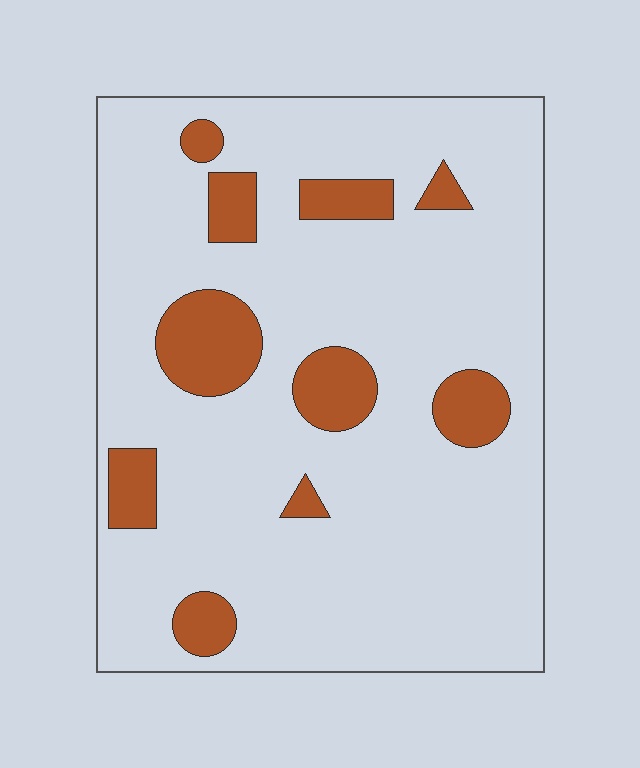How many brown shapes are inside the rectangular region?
10.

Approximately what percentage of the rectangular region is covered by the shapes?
Approximately 15%.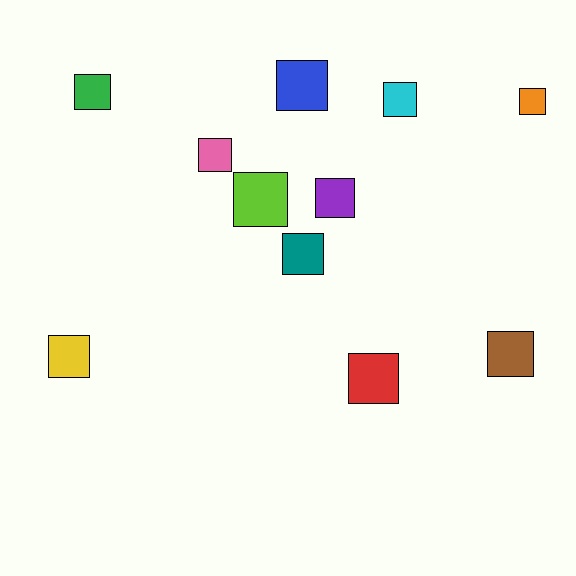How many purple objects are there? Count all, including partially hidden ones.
There is 1 purple object.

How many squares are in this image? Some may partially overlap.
There are 11 squares.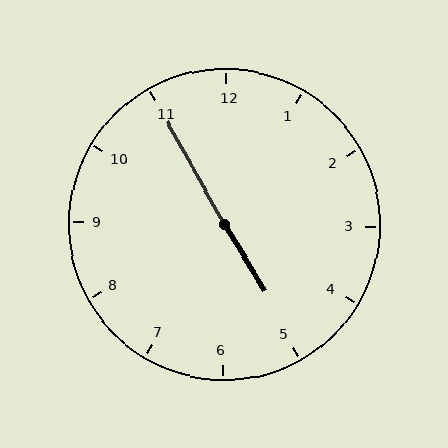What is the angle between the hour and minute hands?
Approximately 178 degrees.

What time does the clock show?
4:55.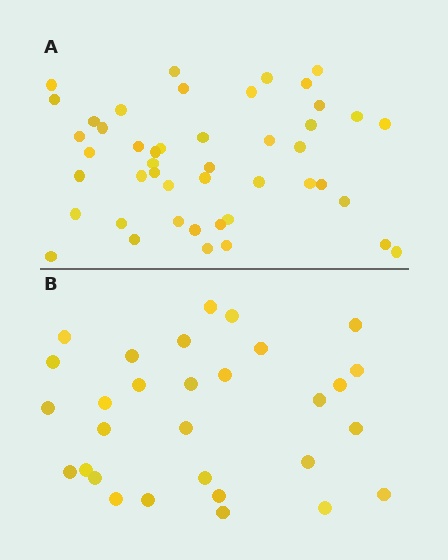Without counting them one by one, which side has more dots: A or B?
Region A (the top region) has more dots.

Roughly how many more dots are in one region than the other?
Region A has approximately 15 more dots than region B.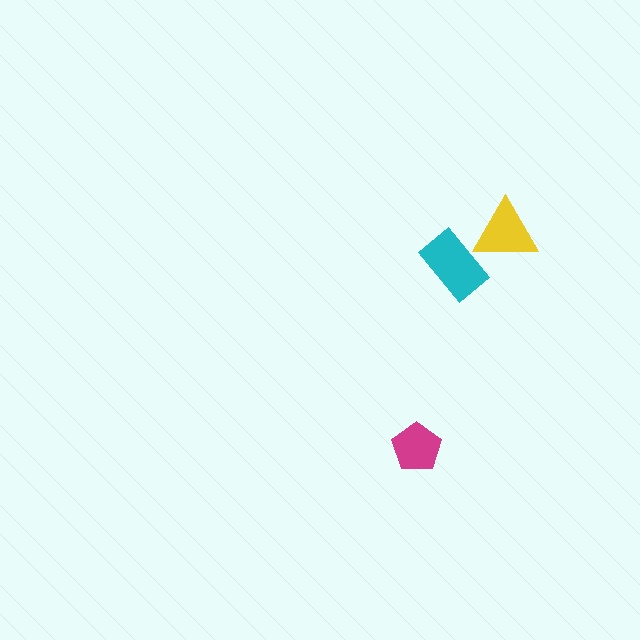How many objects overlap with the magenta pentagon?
0 objects overlap with the magenta pentagon.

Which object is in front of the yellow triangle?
The cyan rectangle is in front of the yellow triangle.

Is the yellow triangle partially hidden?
Yes, it is partially covered by another shape.